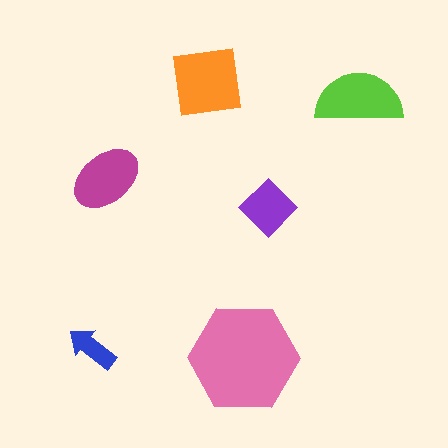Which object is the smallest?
The blue arrow.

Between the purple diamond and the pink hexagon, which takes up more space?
The pink hexagon.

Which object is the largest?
The pink hexagon.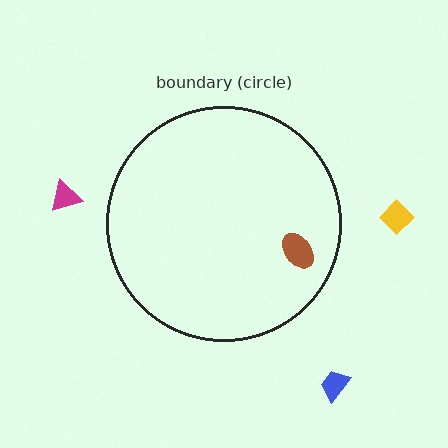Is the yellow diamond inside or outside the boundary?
Outside.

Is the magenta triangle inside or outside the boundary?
Outside.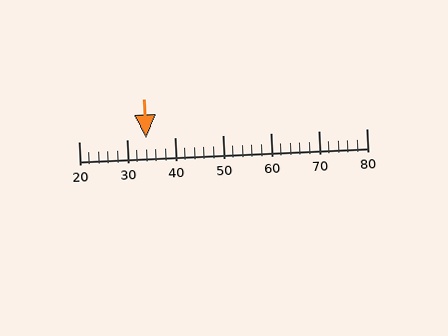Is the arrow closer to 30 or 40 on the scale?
The arrow is closer to 30.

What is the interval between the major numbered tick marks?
The major tick marks are spaced 10 units apart.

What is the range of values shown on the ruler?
The ruler shows values from 20 to 80.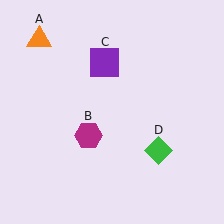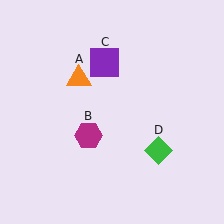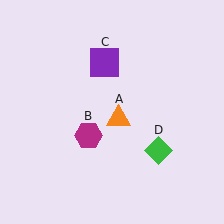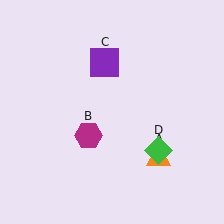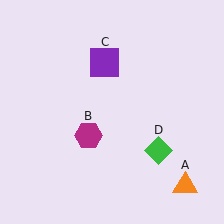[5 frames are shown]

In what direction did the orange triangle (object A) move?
The orange triangle (object A) moved down and to the right.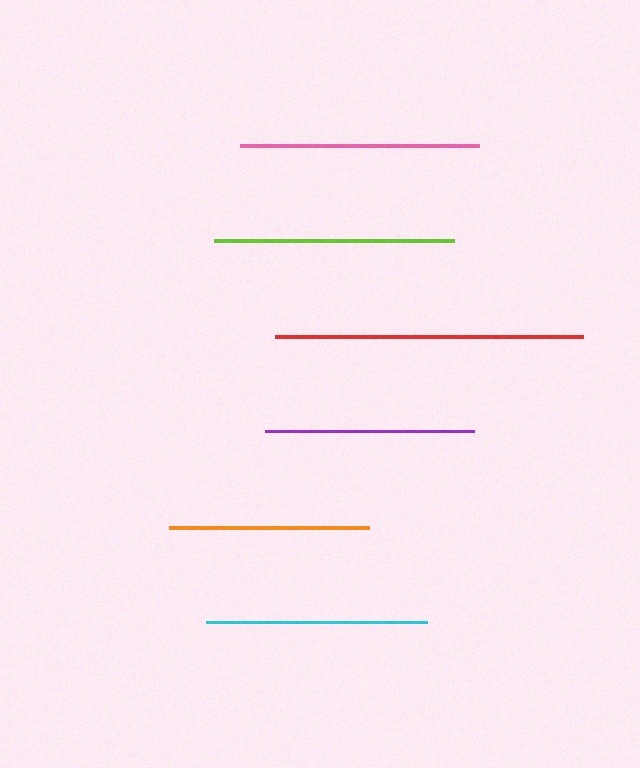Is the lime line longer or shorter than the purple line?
The lime line is longer than the purple line.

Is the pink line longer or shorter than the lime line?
The lime line is longer than the pink line.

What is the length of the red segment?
The red segment is approximately 307 pixels long.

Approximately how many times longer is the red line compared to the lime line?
The red line is approximately 1.3 times the length of the lime line.